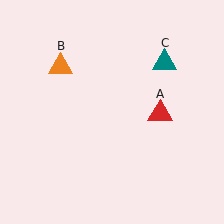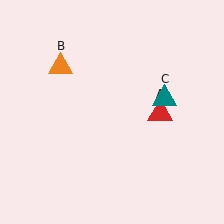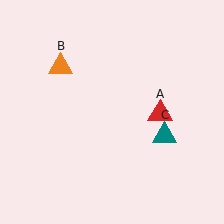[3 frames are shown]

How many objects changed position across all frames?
1 object changed position: teal triangle (object C).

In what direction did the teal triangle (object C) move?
The teal triangle (object C) moved down.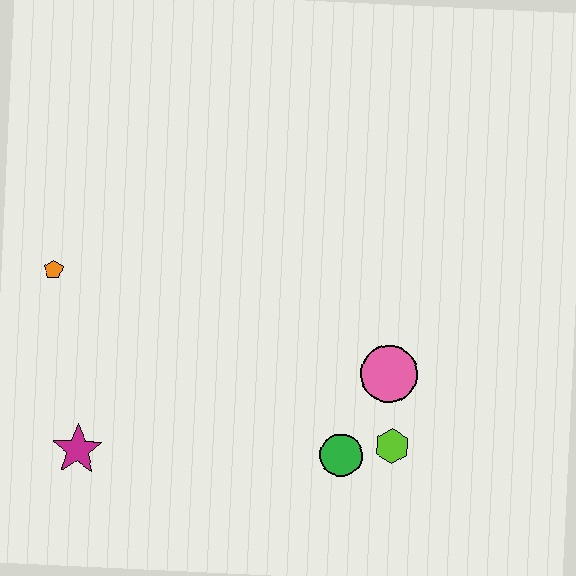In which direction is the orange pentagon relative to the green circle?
The orange pentagon is to the left of the green circle.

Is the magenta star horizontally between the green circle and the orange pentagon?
Yes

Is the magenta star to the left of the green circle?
Yes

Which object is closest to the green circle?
The lime hexagon is closest to the green circle.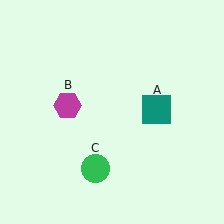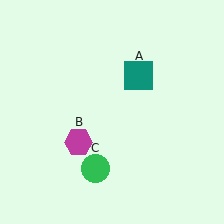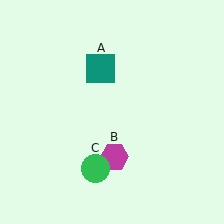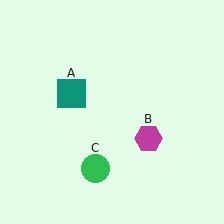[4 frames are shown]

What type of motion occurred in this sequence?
The teal square (object A), magenta hexagon (object B) rotated counterclockwise around the center of the scene.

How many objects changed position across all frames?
2 objects changed position: teal square (object A), magenta hexagon (object B).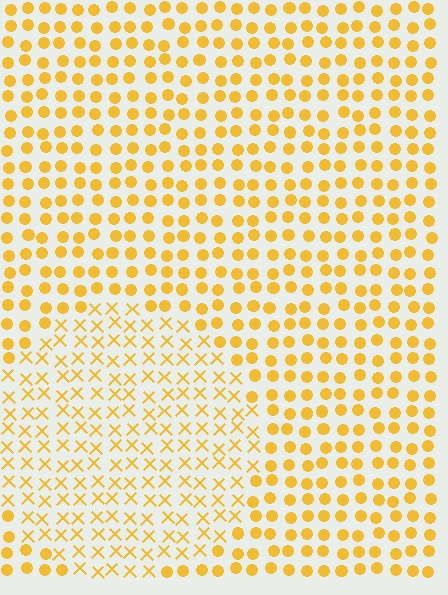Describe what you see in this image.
The image is filled with small yellow elements arranged in a uniform grid. A circle-shaped region contains X marks, while the surrounding area contains circles. The boundary is defined purely by the change in element shape.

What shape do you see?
I see a circle.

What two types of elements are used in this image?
The image uses X marks inside the circle region and circles outside it.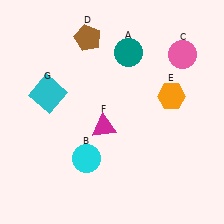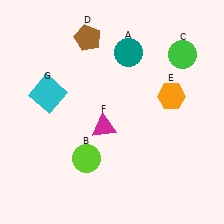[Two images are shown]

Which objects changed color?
B changed from cyan to lime. C changed from pink to green.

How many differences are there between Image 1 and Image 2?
There are 2 differences between the two images.